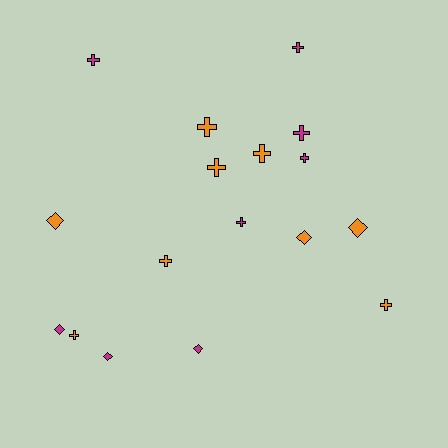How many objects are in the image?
There are 17 objects.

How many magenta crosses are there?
There are 5 magenta crosses.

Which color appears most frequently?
Orange, with 9 objects.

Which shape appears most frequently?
Cross, with 11 objects.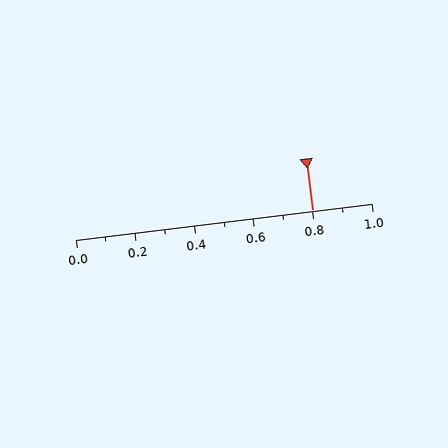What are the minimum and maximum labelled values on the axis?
The axis runs from 0.0 to 1.0.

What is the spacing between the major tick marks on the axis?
The major ticks are spaced 0.2 apart.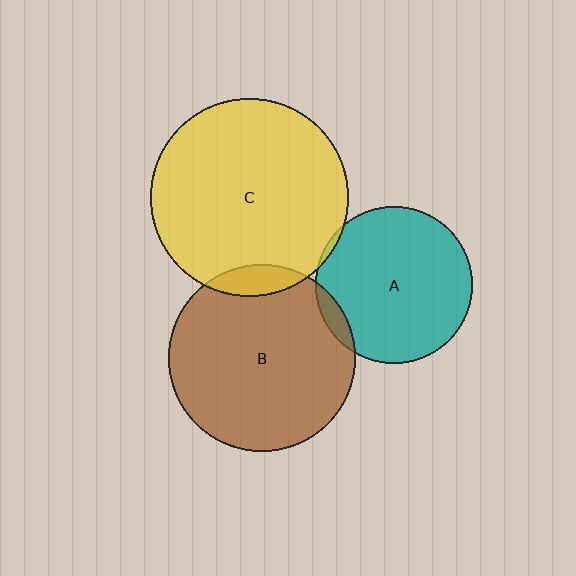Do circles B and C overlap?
Yes.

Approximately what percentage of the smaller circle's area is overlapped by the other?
Approximately 10%.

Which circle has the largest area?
Circle C (yellow).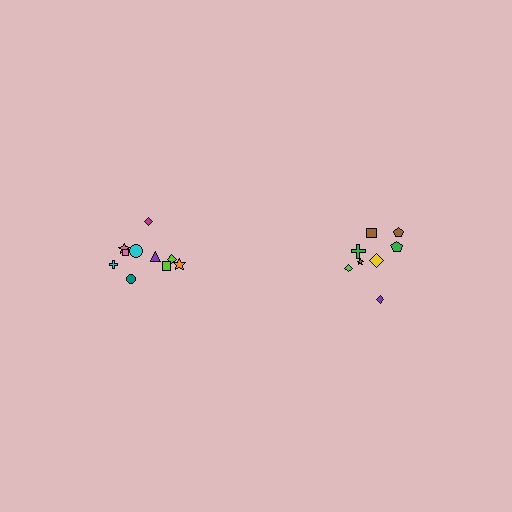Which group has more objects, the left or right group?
The left group.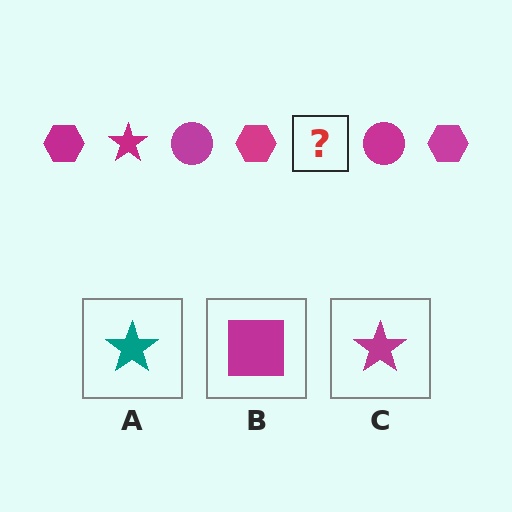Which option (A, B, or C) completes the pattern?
C.